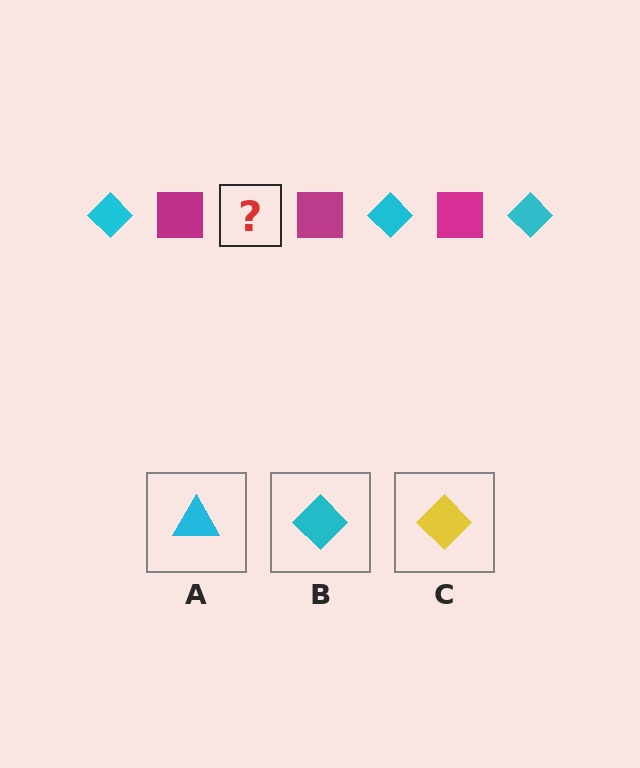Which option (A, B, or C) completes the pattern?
B.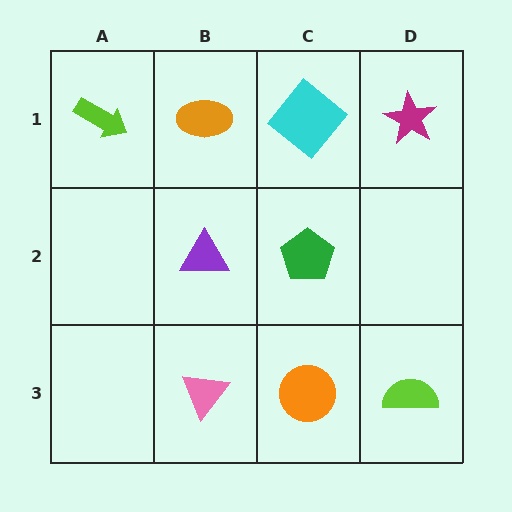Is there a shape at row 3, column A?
No, that cell is empty.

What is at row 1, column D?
A magenta star.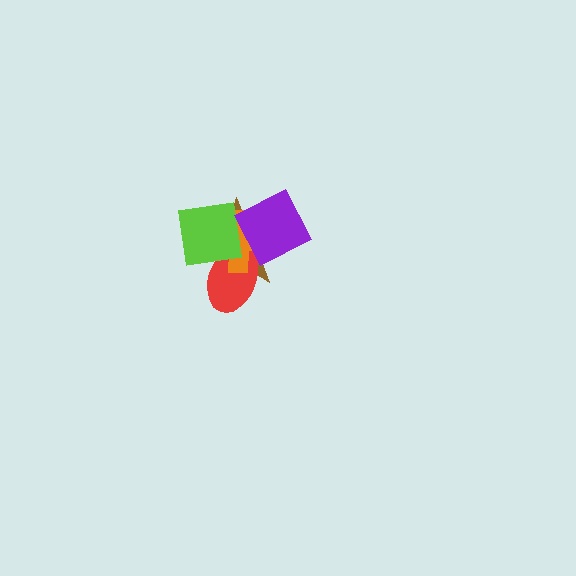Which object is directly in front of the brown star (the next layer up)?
The red ellipse is directly in front of the brown star.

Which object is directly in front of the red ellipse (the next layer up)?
The orange cross is directly in front of the red ellipse.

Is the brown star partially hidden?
Yes, it is partially covered by another shape.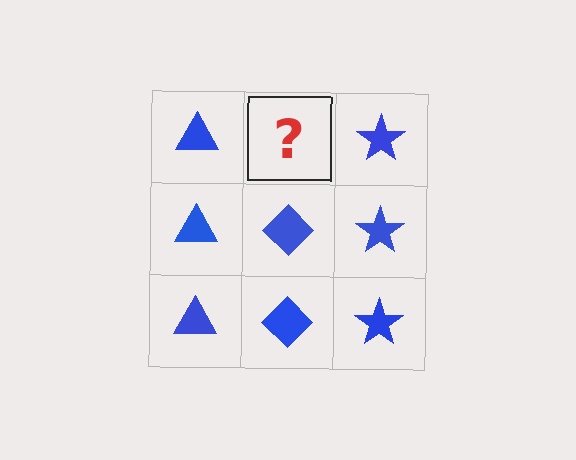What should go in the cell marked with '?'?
The missing cell should contain a blue diamond.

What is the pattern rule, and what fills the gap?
The rule is that each column has a consistent shape. The gap should be filled with a blue diamond.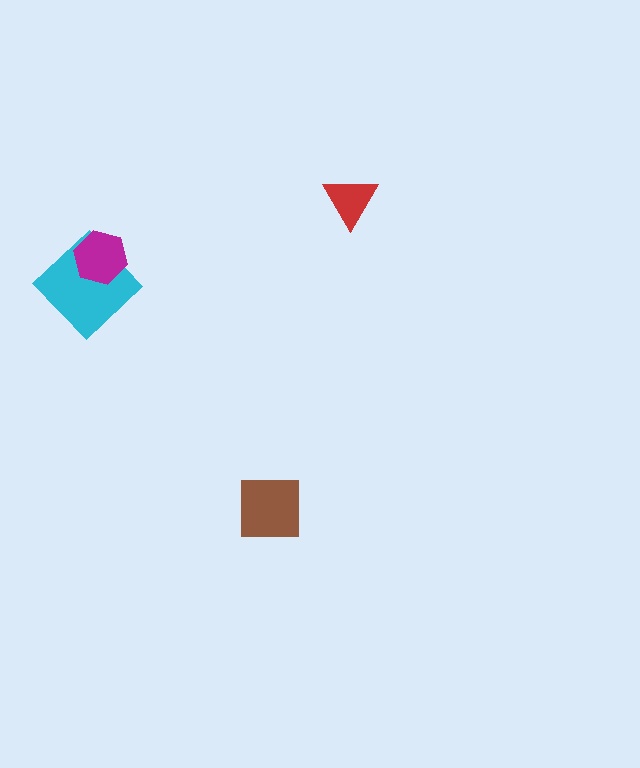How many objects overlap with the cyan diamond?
1 object overlaps with the cyan diamond.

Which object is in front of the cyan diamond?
The magenta hexagon is in front of the cyan diamond.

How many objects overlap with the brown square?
0 objects overlap with the brown square.